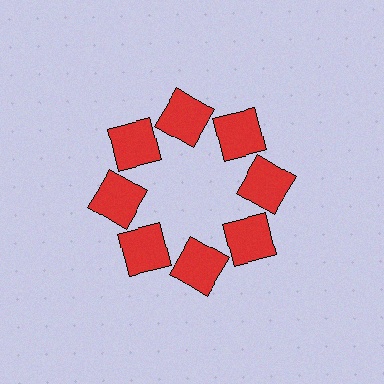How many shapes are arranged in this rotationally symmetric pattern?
There are 8 shapes, arranged in 8 groups of 1.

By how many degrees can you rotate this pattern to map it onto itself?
The pattern maps onto itself every 45 degrees of rotation.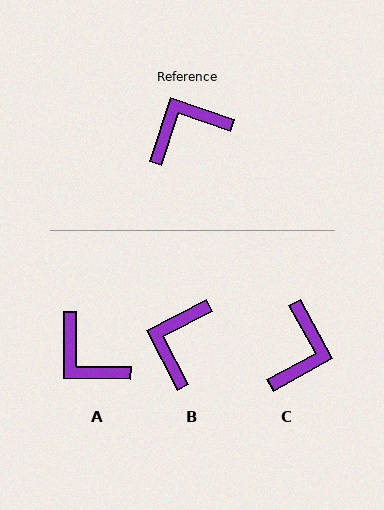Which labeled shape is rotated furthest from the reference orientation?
C, about 133 degrees away.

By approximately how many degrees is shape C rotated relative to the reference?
Approximately 133 degrees clockwise.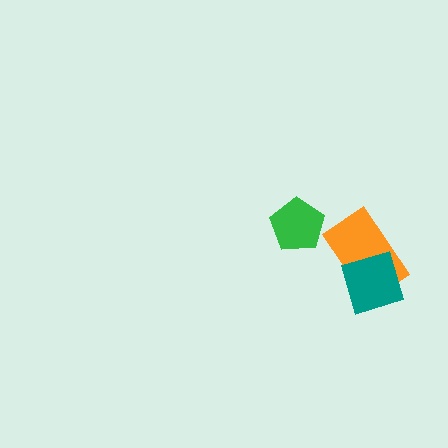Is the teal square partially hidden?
No, no other shape covers it.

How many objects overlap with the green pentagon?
0 objects overlap with the green pentagon.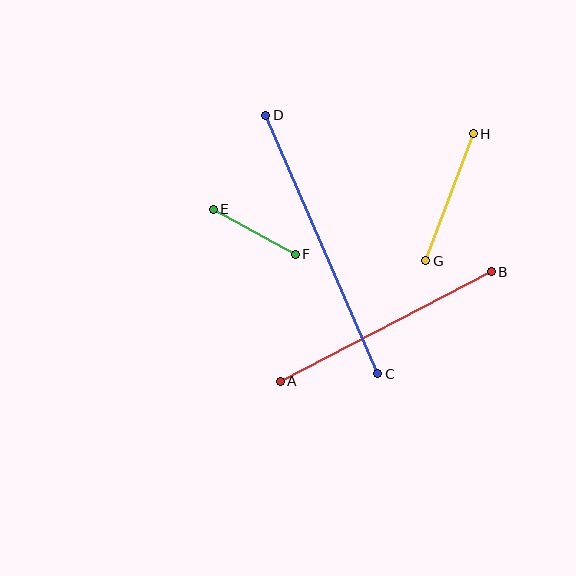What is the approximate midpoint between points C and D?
The midpoint is at approximately (322, 244) pixels.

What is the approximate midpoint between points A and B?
The midpoint is at approximately (386, 327) pixels.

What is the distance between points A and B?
The distance is approximately 238 pixels.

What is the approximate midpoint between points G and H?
The midpoint is at approximately (449, 197) pixels.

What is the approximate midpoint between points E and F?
The midpoint is at approximately (254, 232) pixels.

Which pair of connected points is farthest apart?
Points C and D are farthest apart.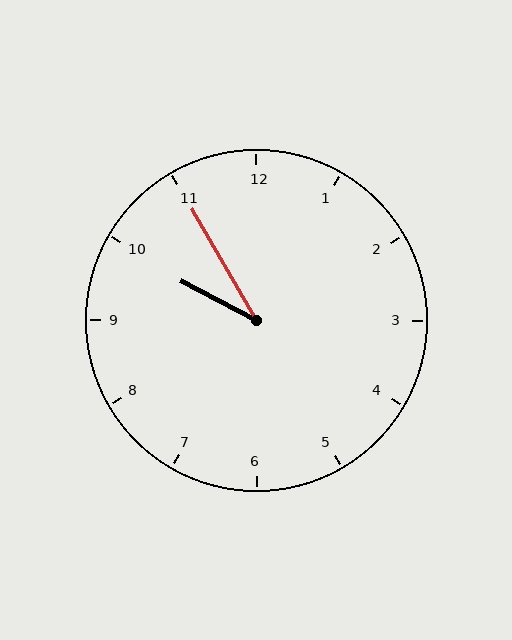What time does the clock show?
9:55.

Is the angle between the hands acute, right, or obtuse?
It is acute.